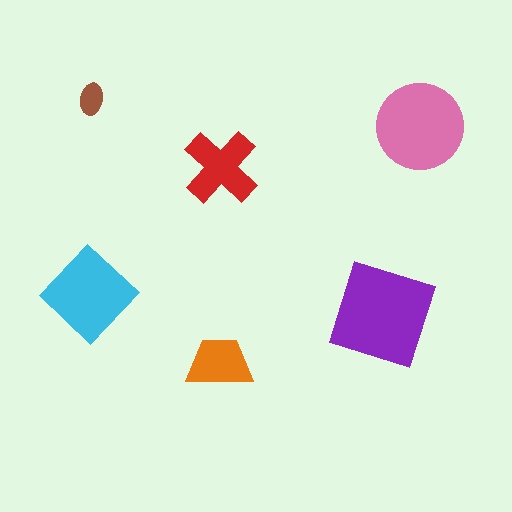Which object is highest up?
The brown ellipse is topmost.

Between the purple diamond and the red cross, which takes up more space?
The purple diamond.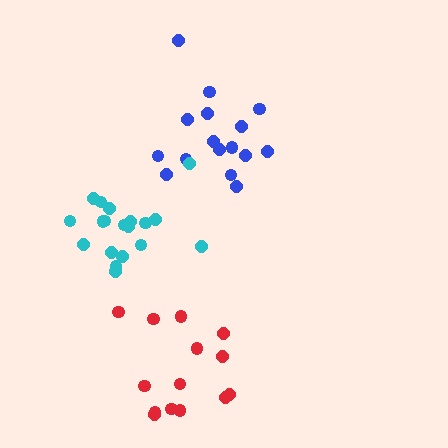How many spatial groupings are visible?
There are 3 spatial groupings.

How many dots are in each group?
Group 1: 16 dots, Group 2: 14 dots, Group 3: 19 dots (49 total).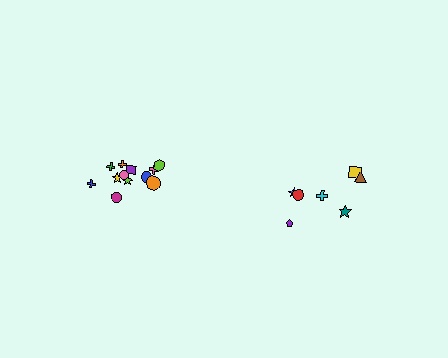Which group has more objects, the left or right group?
The left group.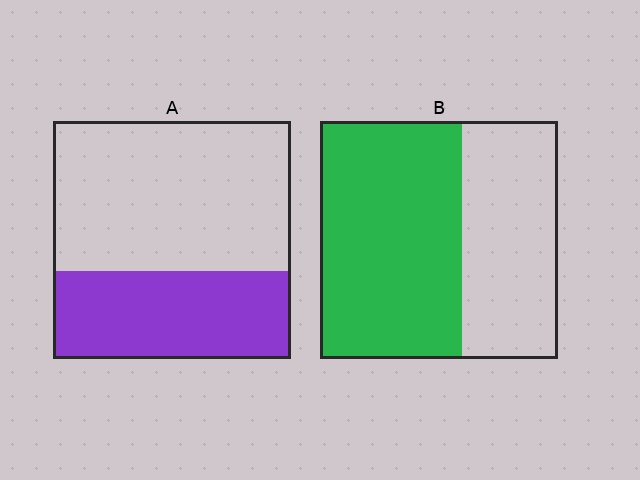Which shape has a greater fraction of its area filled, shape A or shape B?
Shape B.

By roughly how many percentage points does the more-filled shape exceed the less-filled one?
By roughly 25 percentage points (B over A).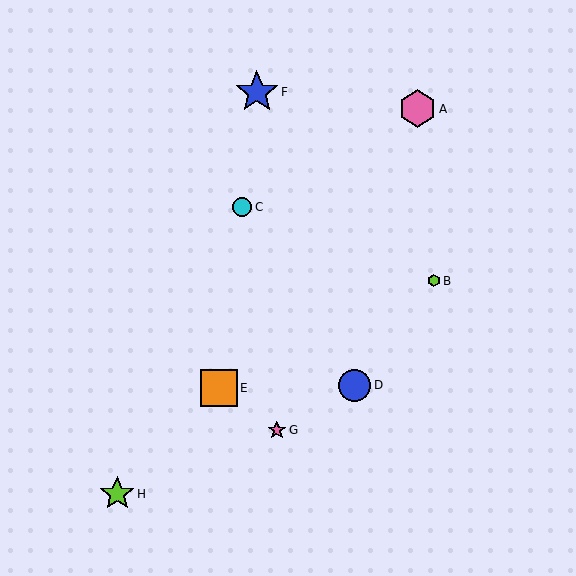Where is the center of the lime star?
The center of the lime star is at (117, 494).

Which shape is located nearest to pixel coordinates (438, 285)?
The lime hexagon (labeled B) at (434, 281) is nearest to that location.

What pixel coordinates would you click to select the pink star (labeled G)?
Click at (277, 430) to select the pink star G.